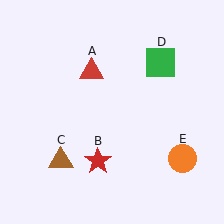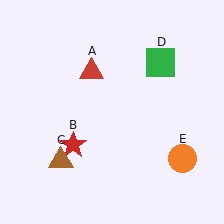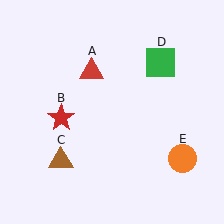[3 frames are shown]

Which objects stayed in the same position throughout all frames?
Red triangle (object A) and brown triangle (object C) and green square (object D) and orange circle (object E) remained stationary.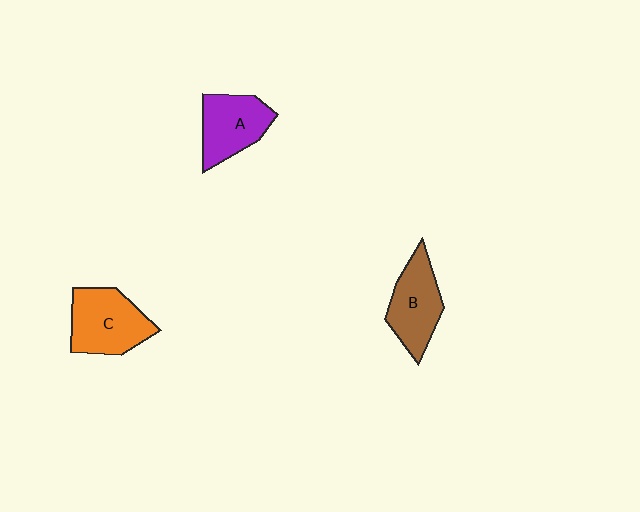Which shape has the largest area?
Shape C (orange).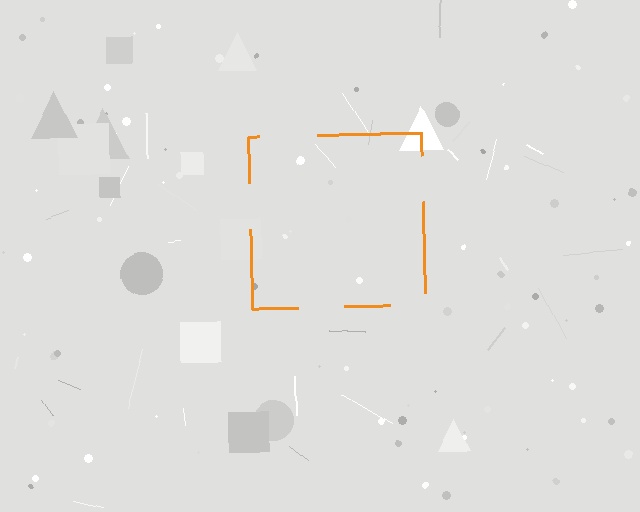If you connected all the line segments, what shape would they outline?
They would outline a square.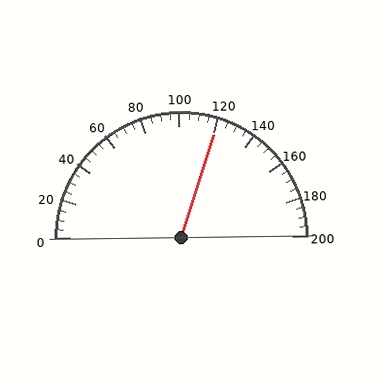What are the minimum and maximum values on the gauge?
The gauge ranges from 0 to 200.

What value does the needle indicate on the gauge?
The needle indicates approximately 120.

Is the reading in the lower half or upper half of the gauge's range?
The reading is in the upper half of the range (0 to 200).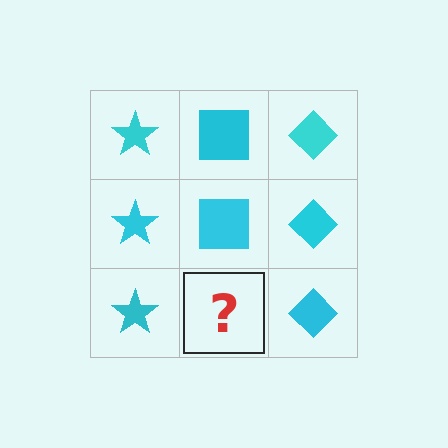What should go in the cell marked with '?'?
The missing cell should contain a cyan square.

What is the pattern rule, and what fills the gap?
The rule is that each column has a consistent shape. The gap should be filled with a cyan square.